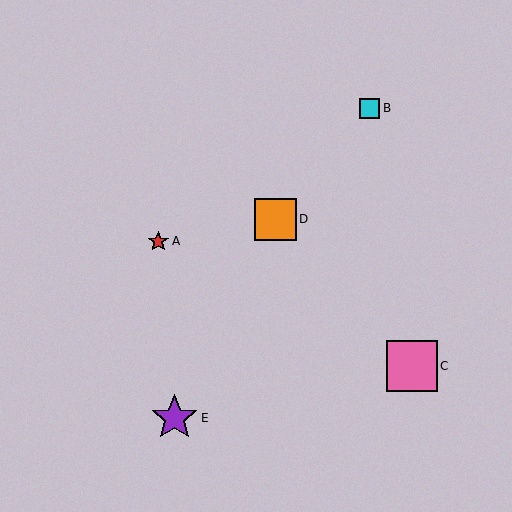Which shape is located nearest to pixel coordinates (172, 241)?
The red star (labeled A) at (158, 241) is nearest to that location.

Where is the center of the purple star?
The center of the purple star is at (175, 418).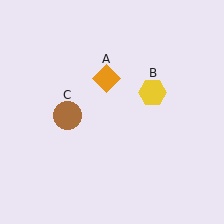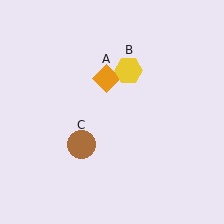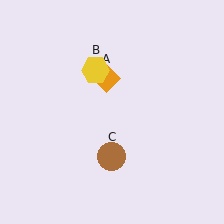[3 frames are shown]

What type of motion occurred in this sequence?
The yellow hexagon (object B), brown circle (object C) rotated counterclockwise around the center of the scene.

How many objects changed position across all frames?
2 objects changed position: yellow hexagon (object B), brown circle (object C).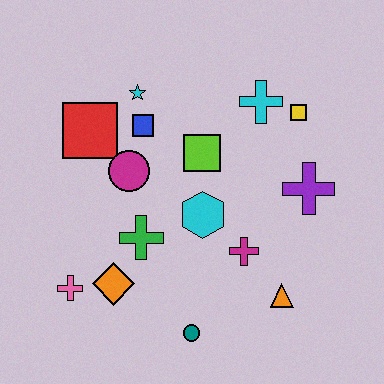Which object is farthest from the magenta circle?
The orange triangle is farthest from the magenta circle.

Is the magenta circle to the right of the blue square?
No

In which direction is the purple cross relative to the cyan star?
The purple cross is to the right of the cyan star.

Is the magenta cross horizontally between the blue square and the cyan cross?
Yes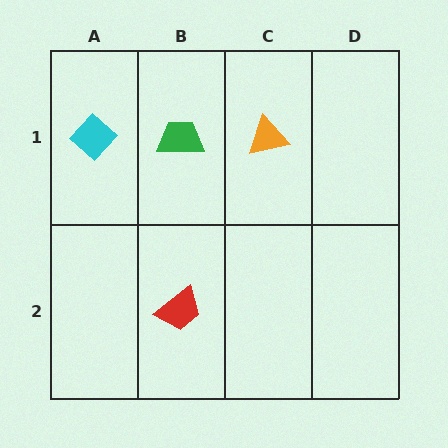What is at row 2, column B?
A red trapezoid.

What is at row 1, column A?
A cyan diamond.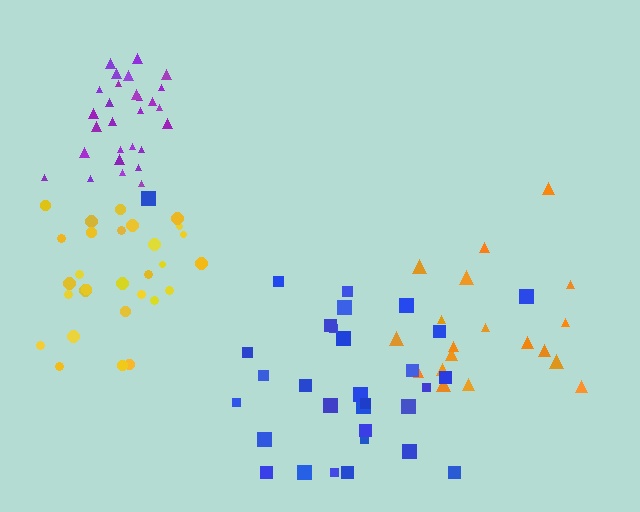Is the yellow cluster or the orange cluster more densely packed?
Yellow.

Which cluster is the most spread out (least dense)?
Orange.